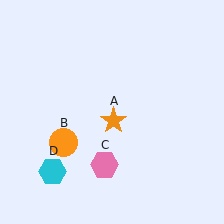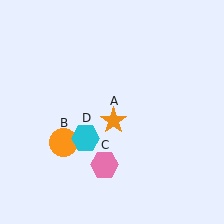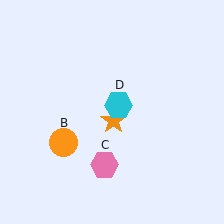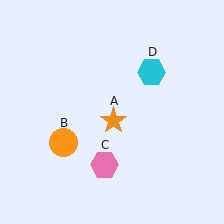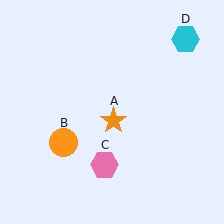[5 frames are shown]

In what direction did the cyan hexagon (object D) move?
The cyan hexagon (object D) moved up and to the right.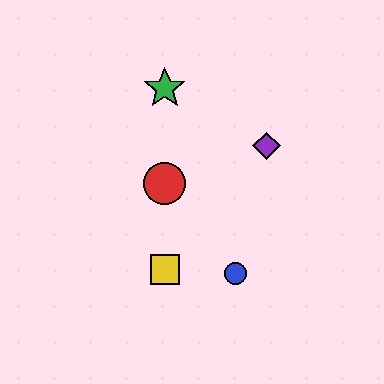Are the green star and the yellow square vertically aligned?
Yes, both are at x≈165.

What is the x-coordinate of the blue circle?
The blue circle is at x≈235.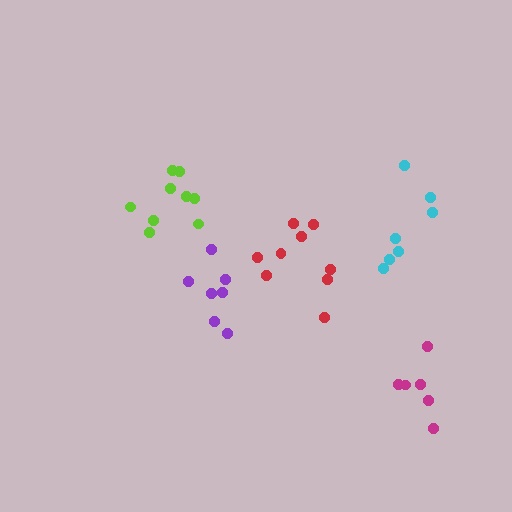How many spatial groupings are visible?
There are 5 spatial groupings.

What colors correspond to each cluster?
The clusters are colored: cyan, lime, purple, red, magenta.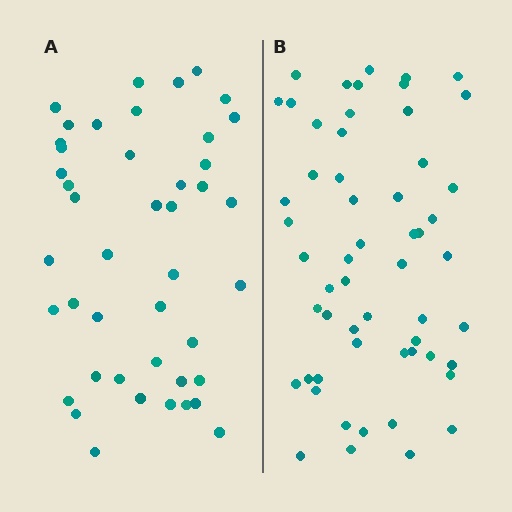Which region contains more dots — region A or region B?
Region B (the right region) has more dots.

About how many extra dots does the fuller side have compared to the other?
Region B has roughly 12 or so more dots than region A.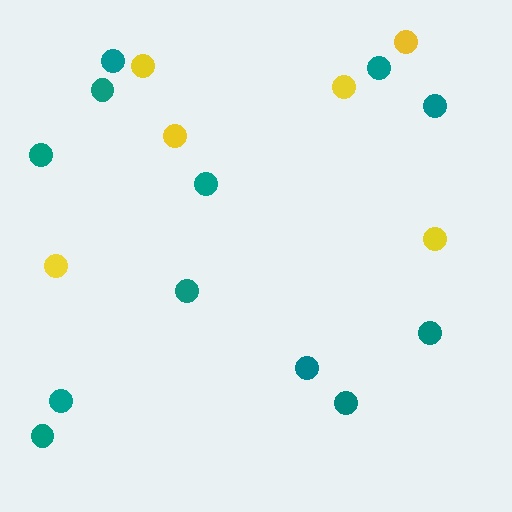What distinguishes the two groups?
There are 2 groups: one group of yellow circles (6) and one group of teal circles (12).